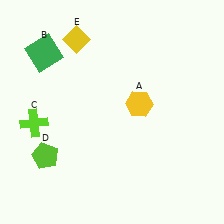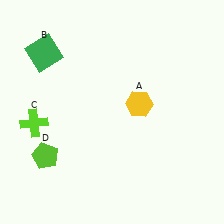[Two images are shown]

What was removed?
The yellow diamond (E) was removed in Image 2.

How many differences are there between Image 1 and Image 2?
There is 1 difference between the two images.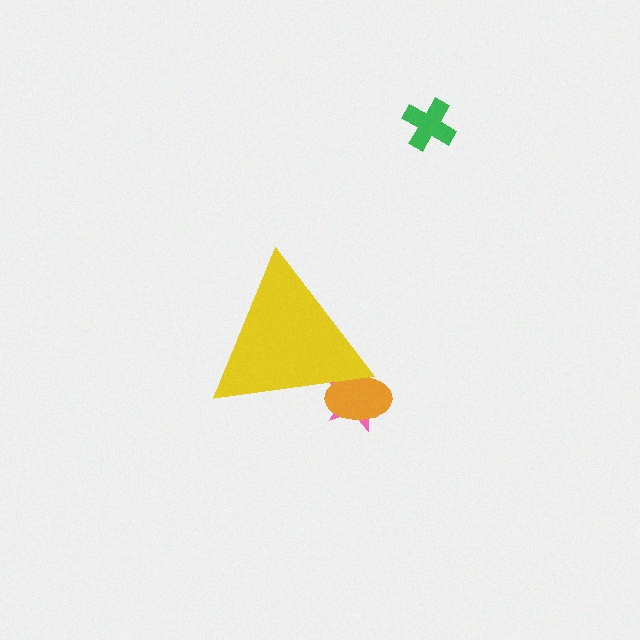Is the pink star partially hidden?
Yes, the pink star is partially hidden behind the yellow triangle.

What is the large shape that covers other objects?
A yellow triangle.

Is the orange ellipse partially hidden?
Yes, the orange ellipse is partially hidden behind the yellow triangle.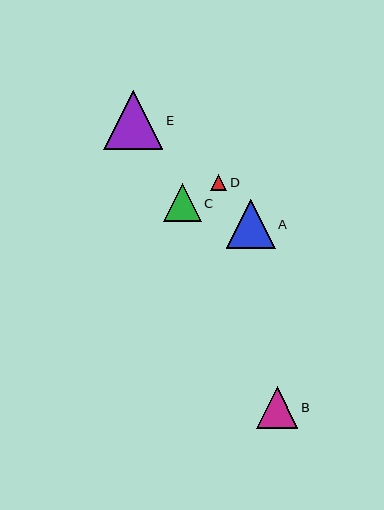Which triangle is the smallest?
Triangle D is the smallest with a size of approximately 16 pixels.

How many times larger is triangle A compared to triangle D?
Triangle A is approximately 3.1 times the size of triangle D.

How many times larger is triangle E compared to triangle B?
Triangle E is approximately 1.4 times the size of triangle B.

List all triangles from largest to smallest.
From largest to smallest: E, A, B, C, D.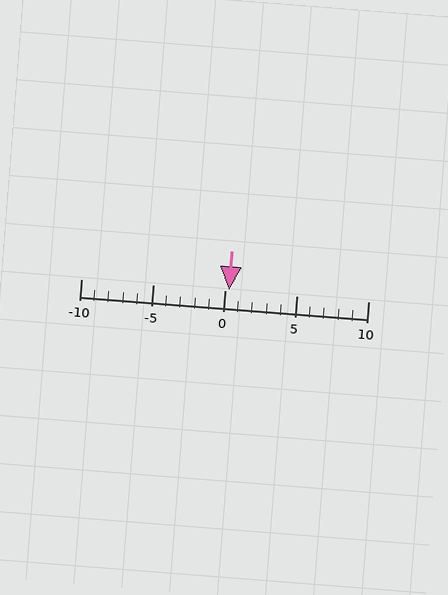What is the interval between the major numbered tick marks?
The major tick marks are spaced 5 units apart.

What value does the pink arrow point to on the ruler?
The pink arrow points to approximately 0.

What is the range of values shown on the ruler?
The ruler shows values from -10 to 10.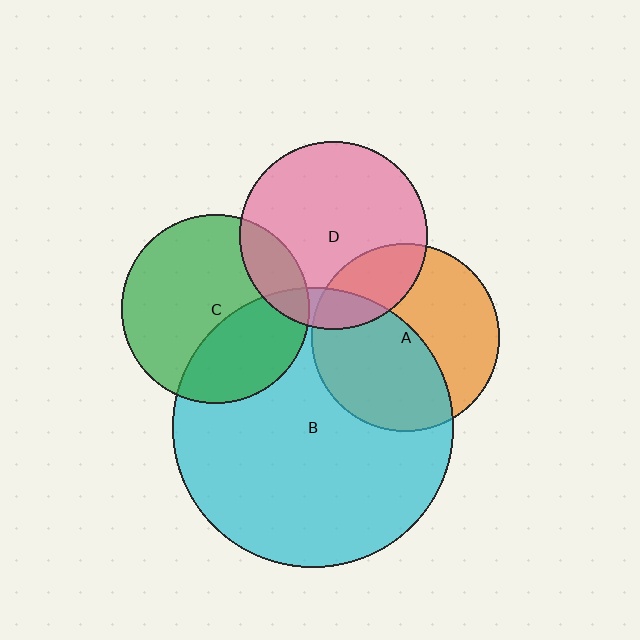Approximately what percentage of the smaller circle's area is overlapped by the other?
Approximately 15%.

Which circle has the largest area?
Circle B (cyan).